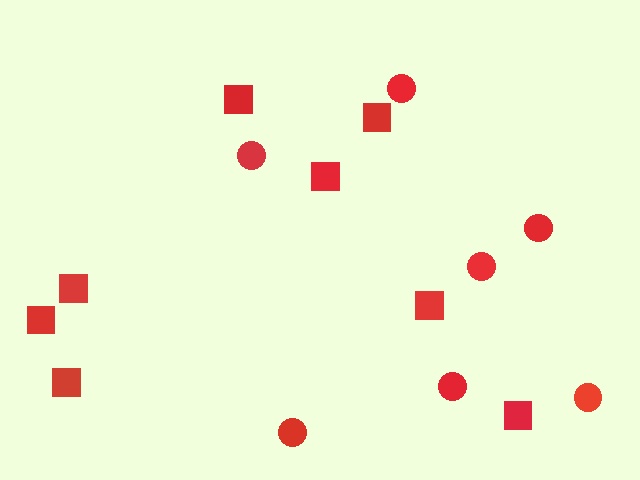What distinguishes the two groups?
There are 2 groups: one group of circles (7) and one group of squares (8).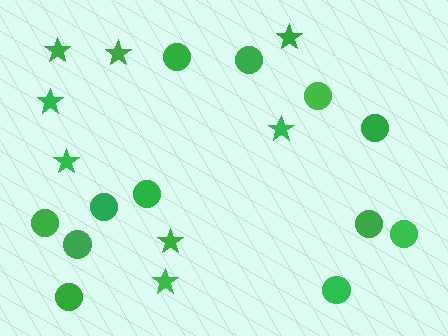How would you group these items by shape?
There are 2 groups: one group of stars (8) and one group of circles (12).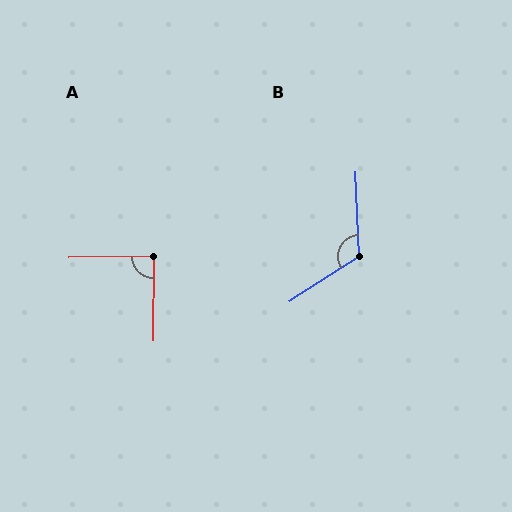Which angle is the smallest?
A, at approximately 89 degrees.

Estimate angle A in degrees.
Approximately 89 degrees.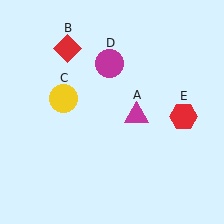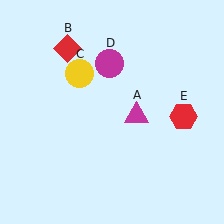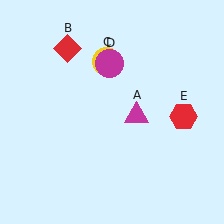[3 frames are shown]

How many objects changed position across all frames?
1 object changed position: yellow circle (object C).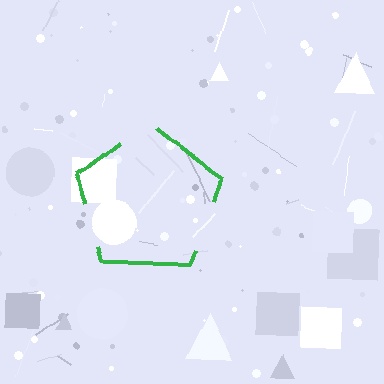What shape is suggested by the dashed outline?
The dashed outline suggests a pentagon.